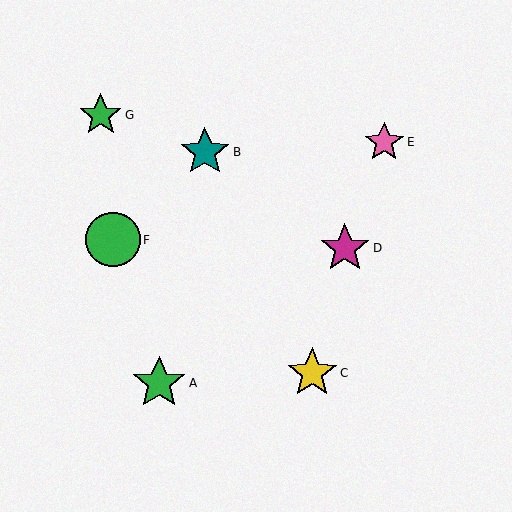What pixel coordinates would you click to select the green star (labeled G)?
Click at (101, 115) to select the green star G.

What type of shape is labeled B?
Shape B is a teal star.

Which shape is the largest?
The green circle (labeled F) is the largest.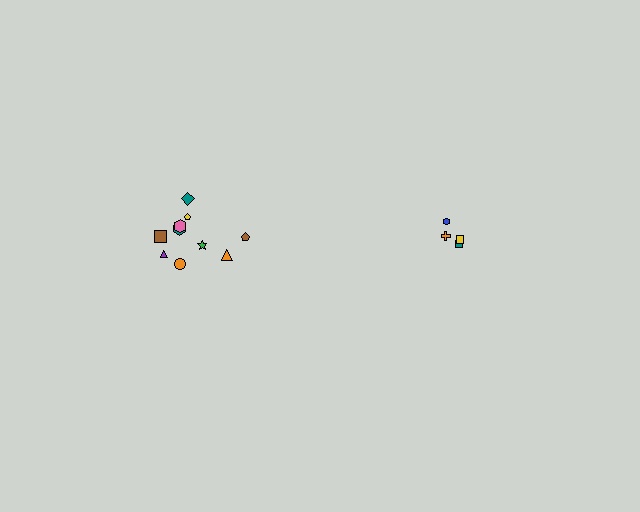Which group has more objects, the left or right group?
The left group.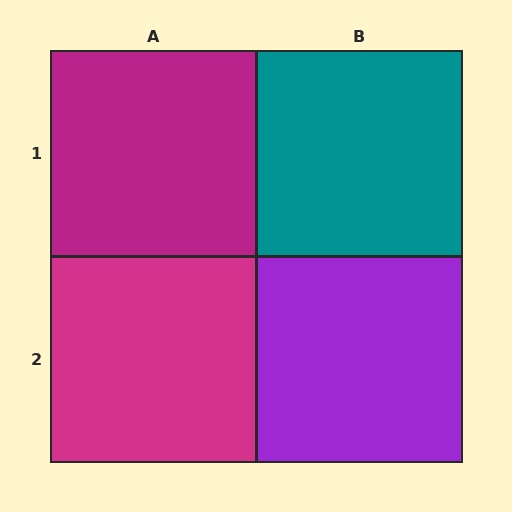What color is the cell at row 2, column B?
Purple.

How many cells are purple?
1 cell is purple.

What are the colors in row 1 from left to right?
Magenta, teal.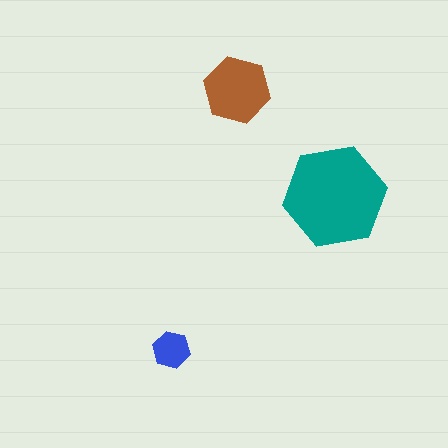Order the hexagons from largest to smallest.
the teal one, the brown one, the blue one.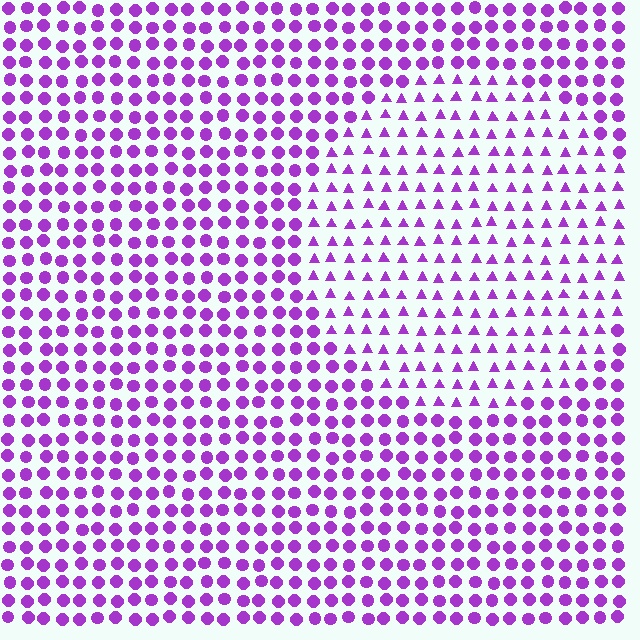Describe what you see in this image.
The image is filled with small purple elements arranged in a uniform grid. A circle-shaped region contains triangles, while the surrounding area contains circles. The boundary is defined purely by the change in element shape.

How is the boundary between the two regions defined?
The boundary is defined by a change in element shape: triangles inside vs. circles outside. All elements share the same color and spacing.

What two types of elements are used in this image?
The image uses triangles inside the circle region and circles outside it.